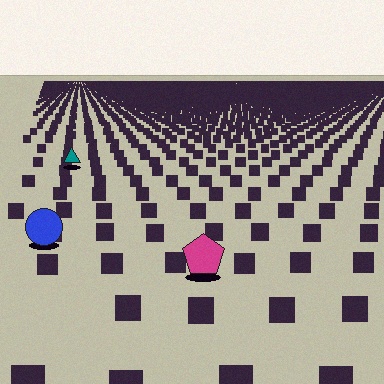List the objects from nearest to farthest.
From nearest to farthest: the magenta pentagon, the blue circle, the teal triangle.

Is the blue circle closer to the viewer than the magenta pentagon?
No. The magenta pentagon is closer — you can tell from the texture gradient: the ground texture is coarser near it.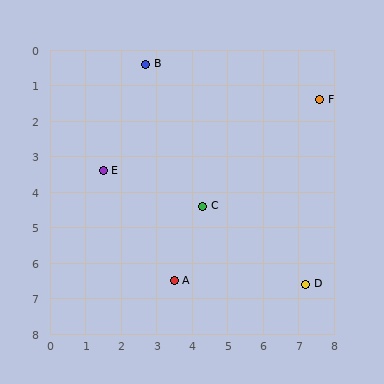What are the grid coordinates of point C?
Point C is at approximately (4.3, 4.4).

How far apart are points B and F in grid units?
Points B and F are about 5.0 grid units apart.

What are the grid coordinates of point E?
Point E is at approximately (1.5, 3.4).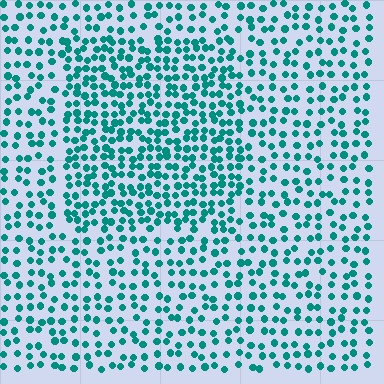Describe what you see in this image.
The image contains small teal elements arranged at two different densities. A rectangle-shaped region is visible where the elements are more densely packed than the surrounding area.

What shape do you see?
I see a rectangle.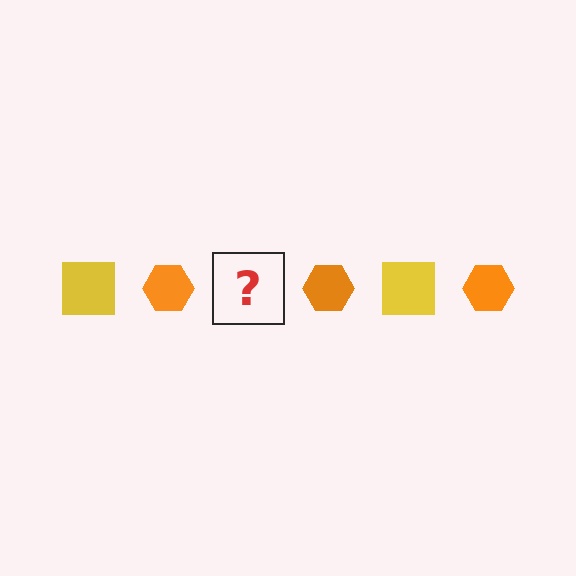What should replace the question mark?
The question mark should be replaced with a yellow square.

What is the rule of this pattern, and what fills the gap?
The rule is that the pattern alternates between yellow square and orange hexagon. The gap should be filled with a yellow square.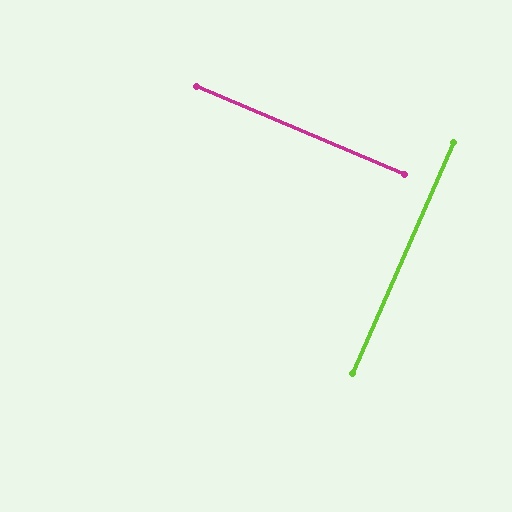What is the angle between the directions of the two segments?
Approximately 89 degrees.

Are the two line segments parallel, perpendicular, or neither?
Perpendicular — they meet at approximately 89°.